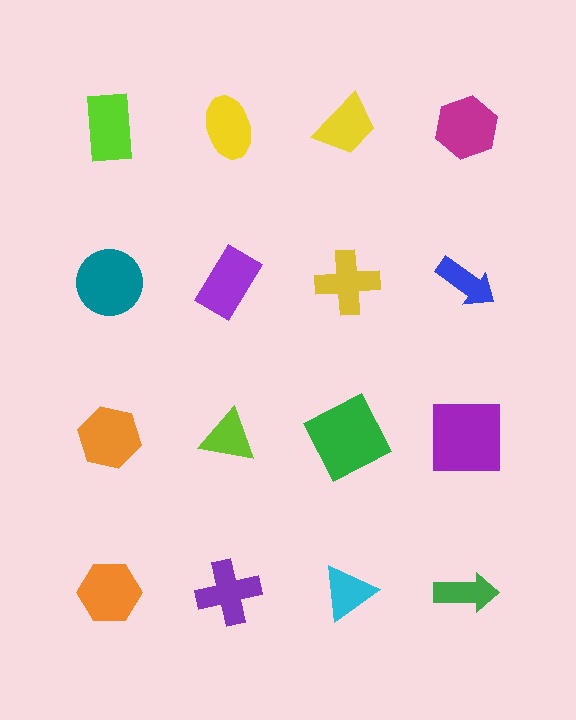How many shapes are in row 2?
4 shapes.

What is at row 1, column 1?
A lime rectangle.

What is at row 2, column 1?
A teal circle.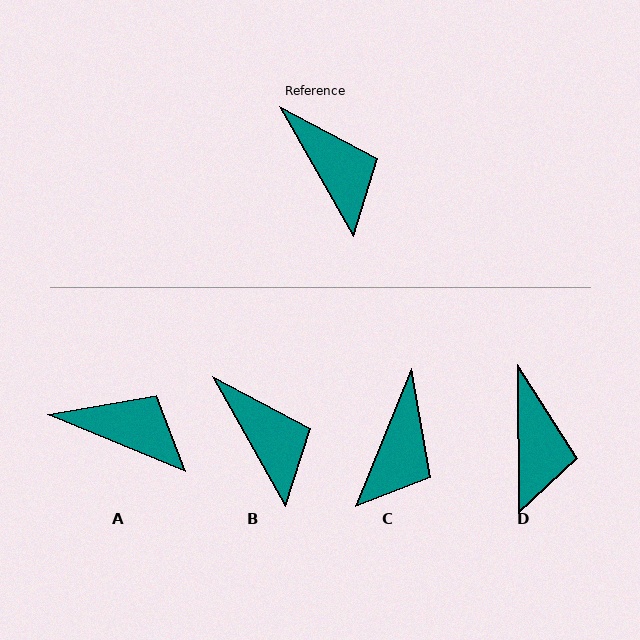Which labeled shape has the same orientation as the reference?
B.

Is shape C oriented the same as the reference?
No, it is off by about 52 degrees.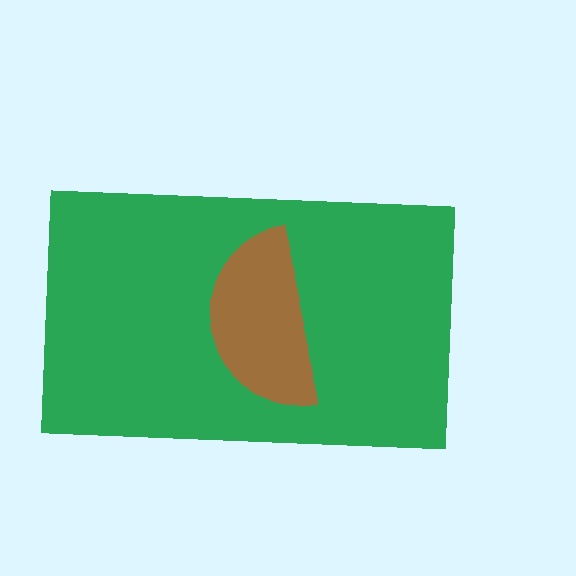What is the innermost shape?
The brown semicircle.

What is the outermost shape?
The green rectangle.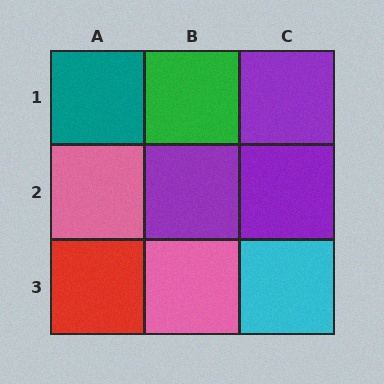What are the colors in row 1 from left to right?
Teal, green, purple.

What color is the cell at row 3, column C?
Cyan.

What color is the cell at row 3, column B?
Pink.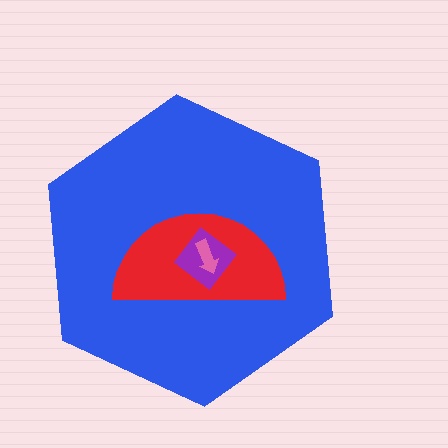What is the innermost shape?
The pink arrow.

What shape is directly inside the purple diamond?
The pink arrow.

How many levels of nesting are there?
4.